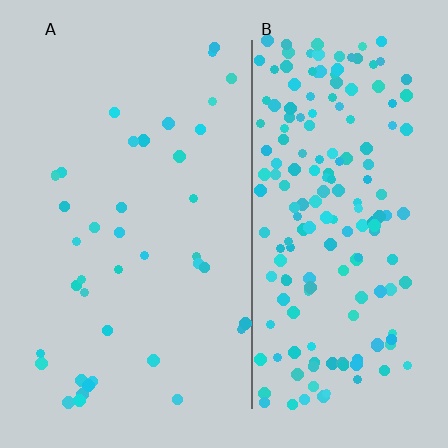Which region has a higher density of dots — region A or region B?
B (the right).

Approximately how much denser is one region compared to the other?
Approximately 4.6× — region B over region A.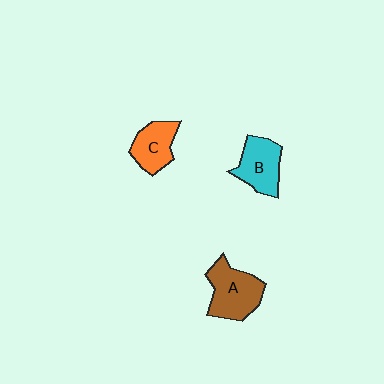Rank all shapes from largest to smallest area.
From largest to smallest: A (brown), B (cyan), C (orange).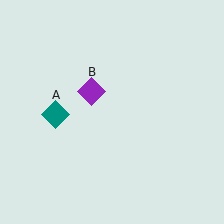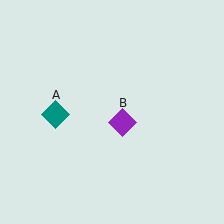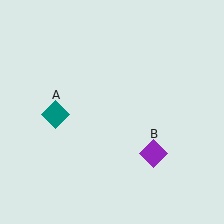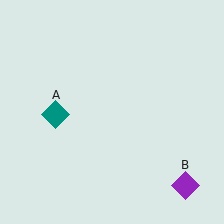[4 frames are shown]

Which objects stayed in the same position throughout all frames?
Teal diamond (object A) remained stationary.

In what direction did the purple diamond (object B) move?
The purple diamond (object B) moved down and to the right.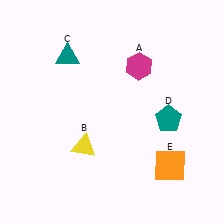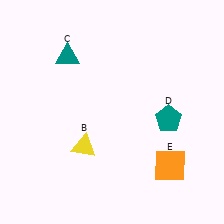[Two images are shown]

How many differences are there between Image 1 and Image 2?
There is 1 difference between the two images.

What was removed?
The magenta hexagon (A) was removed in Image 2.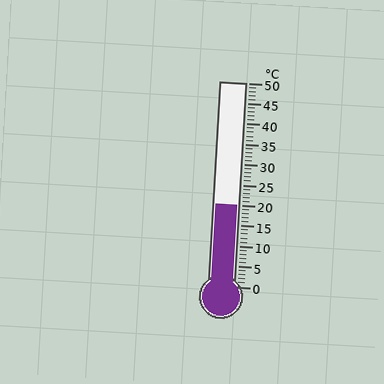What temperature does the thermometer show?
The thermometer shows approximately 20°C.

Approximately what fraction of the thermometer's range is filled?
The thermometer is filled to approximately 40% of its range.